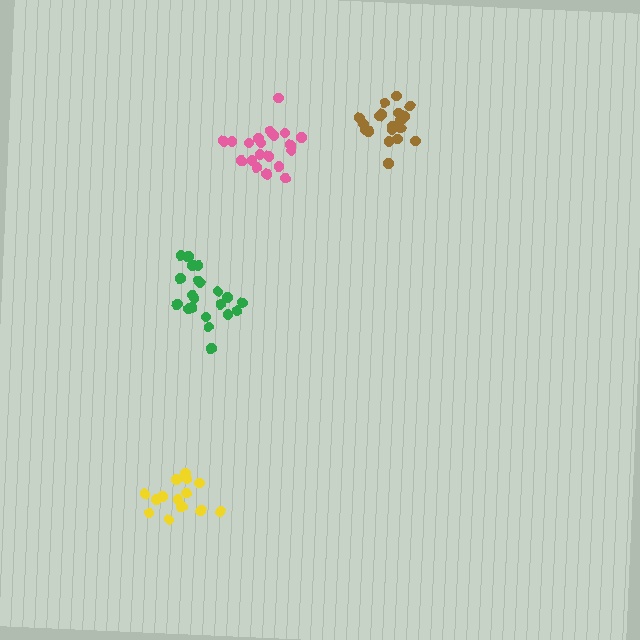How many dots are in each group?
Group 1: 21 dots, Group 2: 16 dots, Group 3: 19 dots, Group 4: 20 dots (76 total).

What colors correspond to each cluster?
The clusters are colored: green, yellow, brown, pink.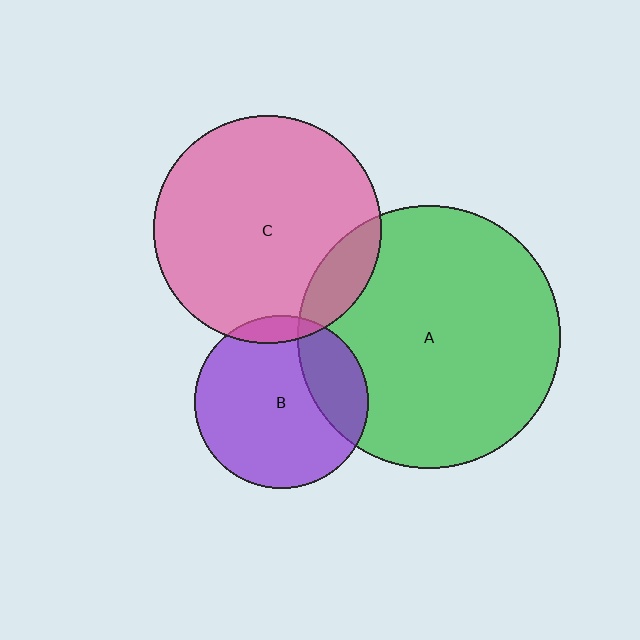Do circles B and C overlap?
Yes.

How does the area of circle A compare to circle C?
Approximately 1.3 times.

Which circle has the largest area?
Circle A (green).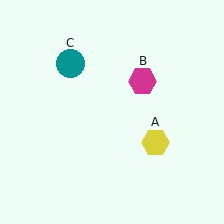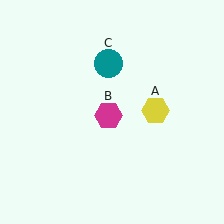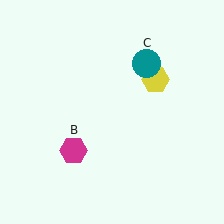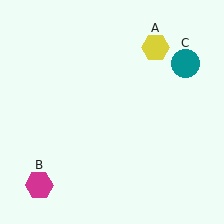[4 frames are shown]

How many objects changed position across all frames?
3 objects changed position: yellow hexagon (object A), magenta hexagon (object B), teal circle (object C).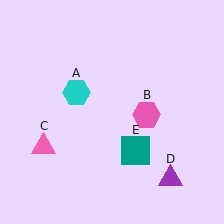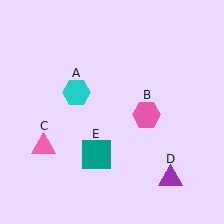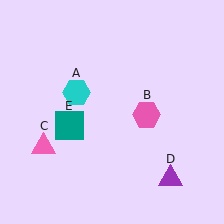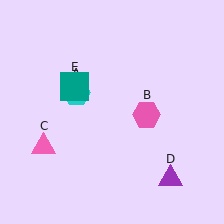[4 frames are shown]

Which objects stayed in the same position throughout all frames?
Cyan hexagon (object A) and pink hexagon (object B) and pink triangle (object C) and purple triangle (object D) remained stationary.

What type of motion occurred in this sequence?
The teal square (object E) rotated clockwise around the center of the scene.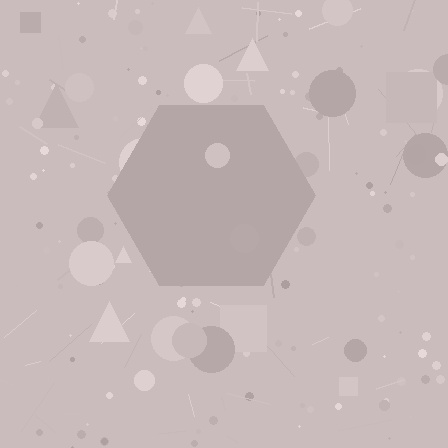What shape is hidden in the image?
A hexagon is hidden in the image.